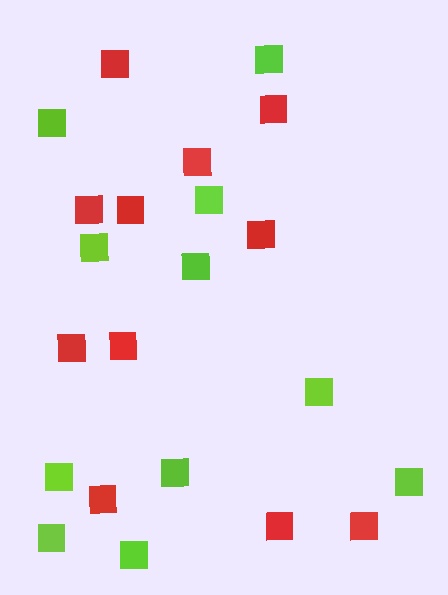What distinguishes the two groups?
There are 2 groups: one group of lime squares (11) and one group of red squares (11).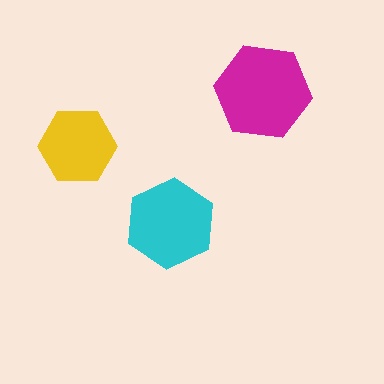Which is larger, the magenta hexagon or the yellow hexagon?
The magenta one.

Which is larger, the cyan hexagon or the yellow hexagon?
The cyan one.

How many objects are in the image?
There are 3 objects in the image.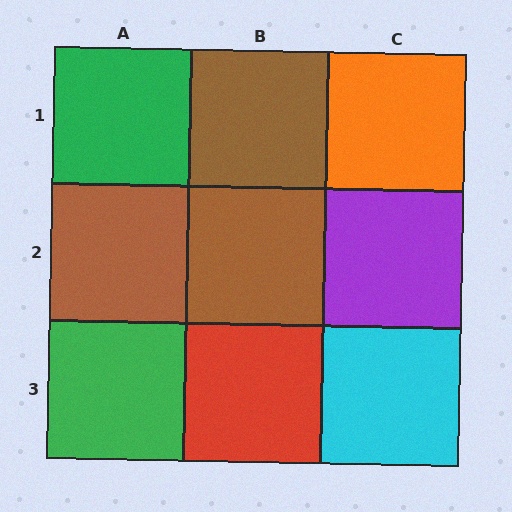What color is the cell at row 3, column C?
Cyan.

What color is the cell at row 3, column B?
Red.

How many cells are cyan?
1 cell is cyan.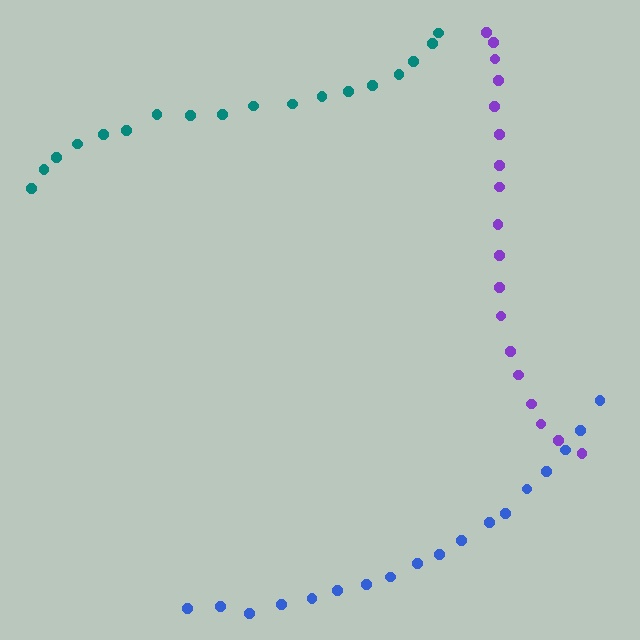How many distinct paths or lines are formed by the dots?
There are 3 distinct paths.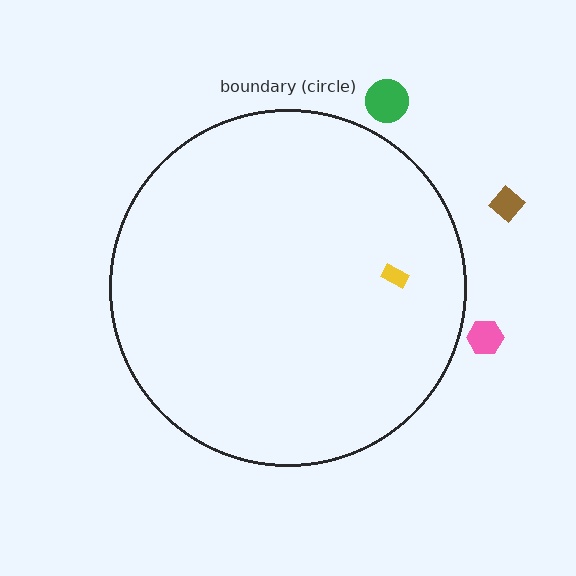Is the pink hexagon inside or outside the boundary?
Outside.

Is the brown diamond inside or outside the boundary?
Outside.